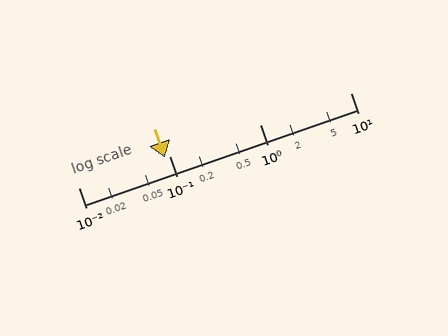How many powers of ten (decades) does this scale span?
The scale spans 3 decades, from 0.01 to 10.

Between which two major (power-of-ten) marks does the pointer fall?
The pointer is between 0.01 and 0.1.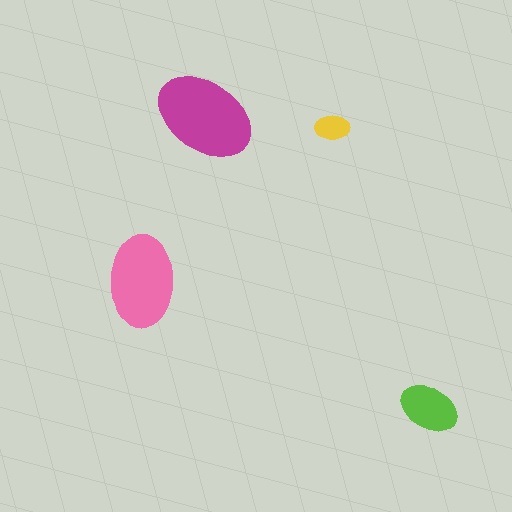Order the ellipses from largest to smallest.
the magenta one, the pink one, the lime one, the yellow one.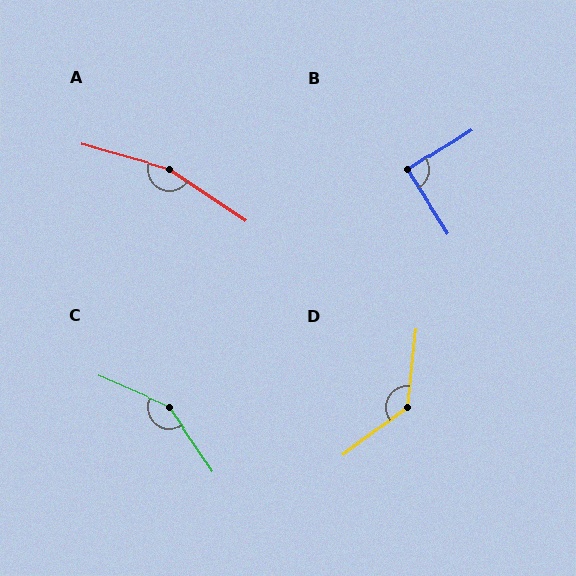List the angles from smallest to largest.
B (90°), D (133°), C (147°), A (161°).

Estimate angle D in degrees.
Approximately 133 degrees.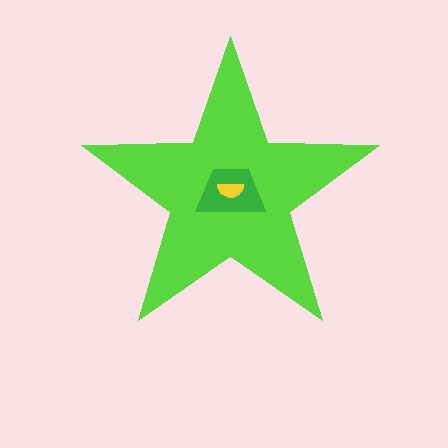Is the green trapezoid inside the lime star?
Yes.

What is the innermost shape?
The yellow semicircle.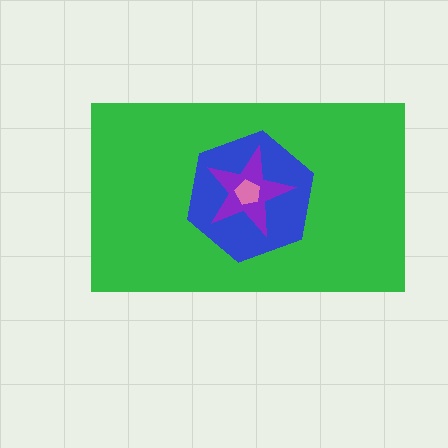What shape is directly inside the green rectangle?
The blue hexagon.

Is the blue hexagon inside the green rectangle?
Yes.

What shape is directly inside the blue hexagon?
The purple star.